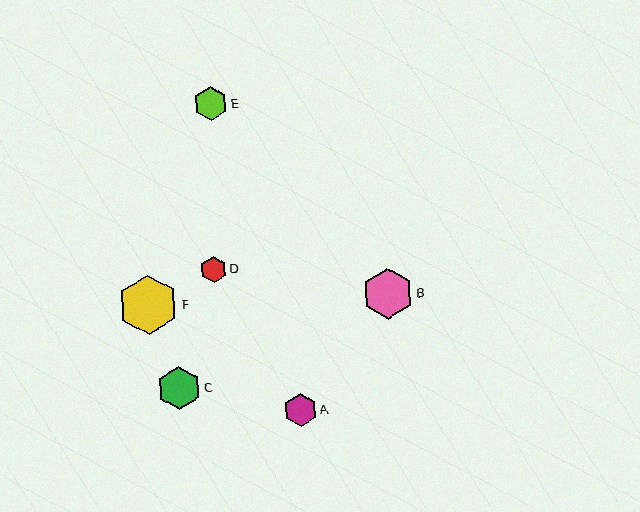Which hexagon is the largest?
Hexagon F is the largest with a size of approximately 60 pixels.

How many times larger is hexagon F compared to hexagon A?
Hexagon F is approximately 1.8 times the size of hexagon A.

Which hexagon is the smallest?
Hexagon D is the smallest with a size of approximately 26 pixels.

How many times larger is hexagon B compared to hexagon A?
Hexagon B is approximately 1.5 times the size of hexagon A.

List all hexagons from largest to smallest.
From largest to smallest: F, B, C, E, A, D.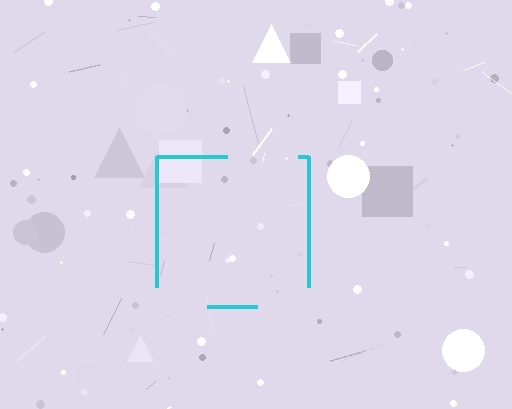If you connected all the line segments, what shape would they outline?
They would outline a square.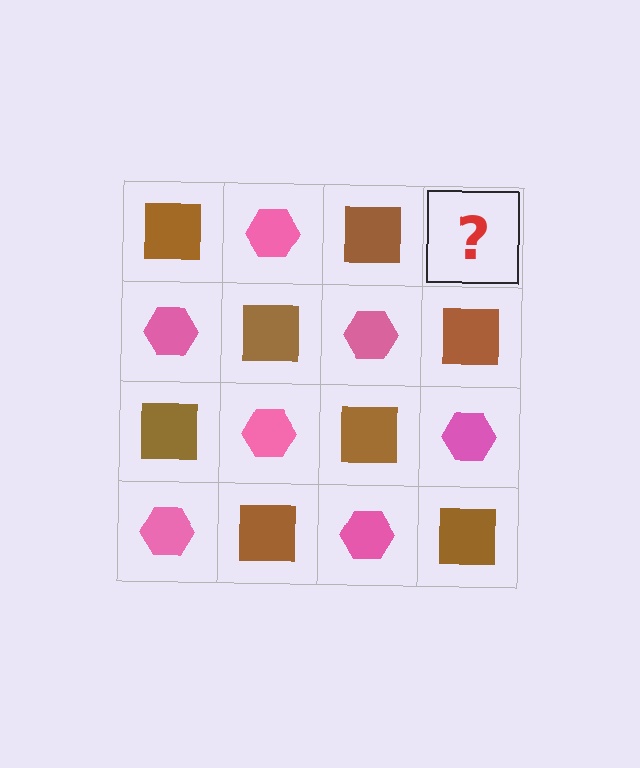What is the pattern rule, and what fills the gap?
The rule is that it alternates brown square and pink hexagon in a checkerboard pattern. The gap should be filled with a pink hexagon.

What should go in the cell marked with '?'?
The missing cell should contain a pink hexagon.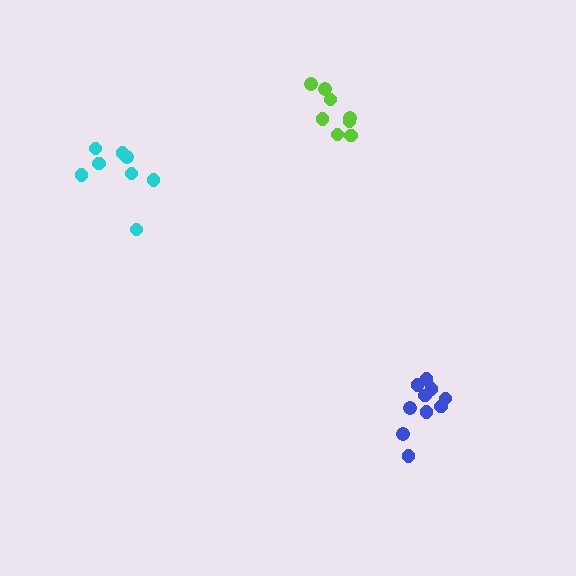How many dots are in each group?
Group 1: 10 dots, Group 2: 8 dots, Group 3: 8 dots (26 total).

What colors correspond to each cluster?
The clusters are colored: blue, cyan, lime.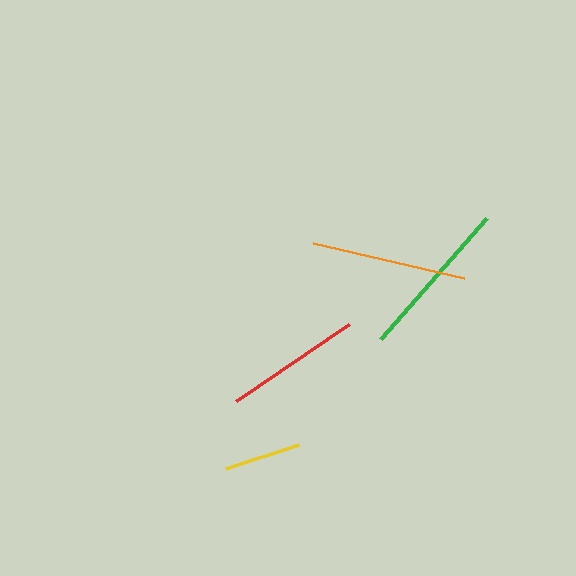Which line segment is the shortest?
The yellow line is the shortest at approximately 77 pixels.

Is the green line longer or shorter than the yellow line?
The green line is longer than the yellow line.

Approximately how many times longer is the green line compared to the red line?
The green line is approximately 1.2 times the length of the red line.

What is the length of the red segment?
The red segment is approximately 137 pixels long.